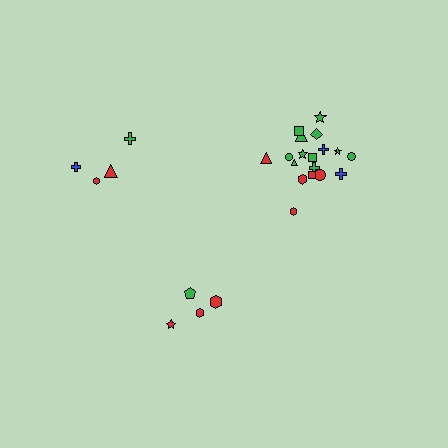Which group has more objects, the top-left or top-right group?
The top-right group.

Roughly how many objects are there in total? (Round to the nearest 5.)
Roughly 25 objects in total.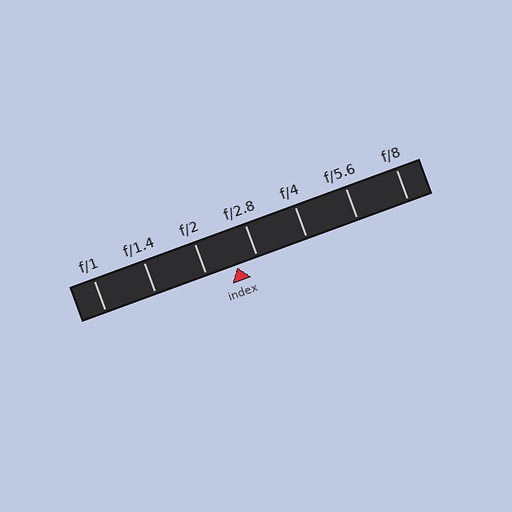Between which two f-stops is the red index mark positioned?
The index mark is between f/2 and f/2.8.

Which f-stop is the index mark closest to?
The index mark is closest to f/2.8.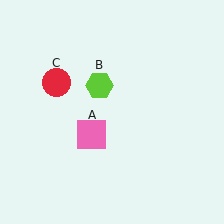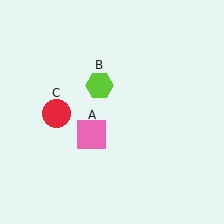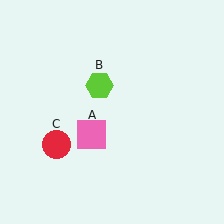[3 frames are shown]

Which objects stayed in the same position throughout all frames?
Pink square (object A) and lime hexagon (object B) remained stationary.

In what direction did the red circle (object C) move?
The red circle (object C) moved down.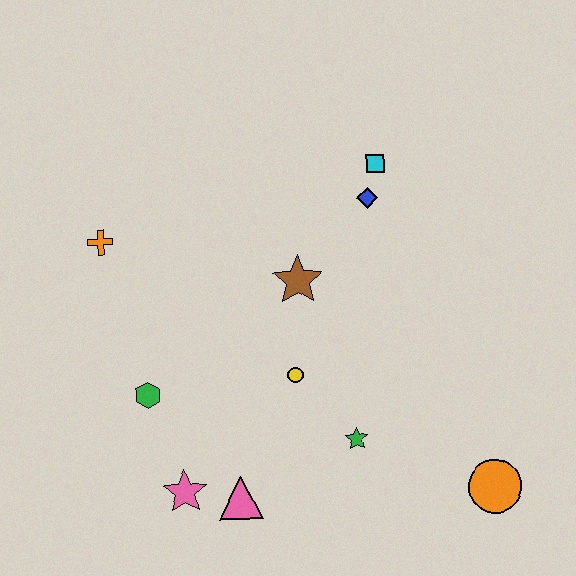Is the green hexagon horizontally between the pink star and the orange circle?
No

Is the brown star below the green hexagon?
No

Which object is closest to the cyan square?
The blue diamond is closest to the cyan square.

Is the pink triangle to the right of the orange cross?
Yes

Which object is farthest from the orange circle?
The orange cross is farthest from the orange circle.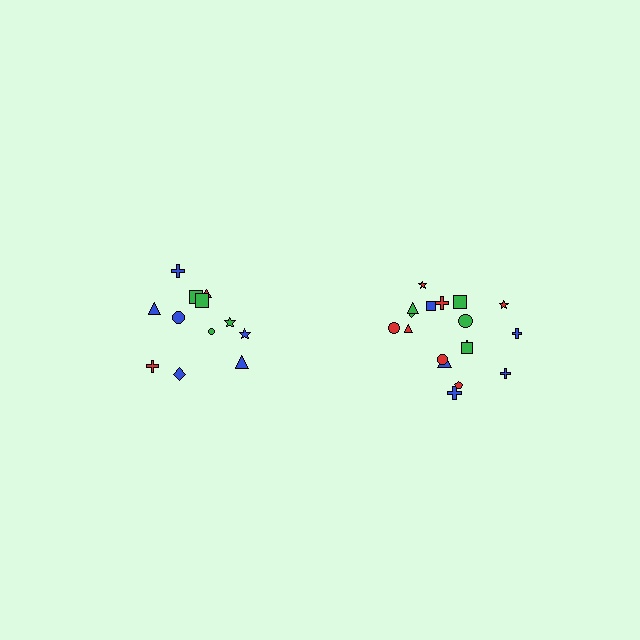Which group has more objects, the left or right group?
The right group.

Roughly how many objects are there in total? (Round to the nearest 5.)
Roughly 30 objects in total.